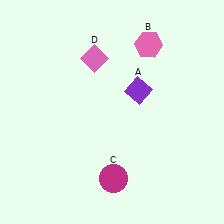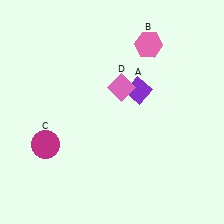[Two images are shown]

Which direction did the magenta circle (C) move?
The magenta circle (C) moved left.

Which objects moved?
The objects that moved are: the magenta circle (C), the pink diamond (D).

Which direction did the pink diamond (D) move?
The pink diamond (D) moved down.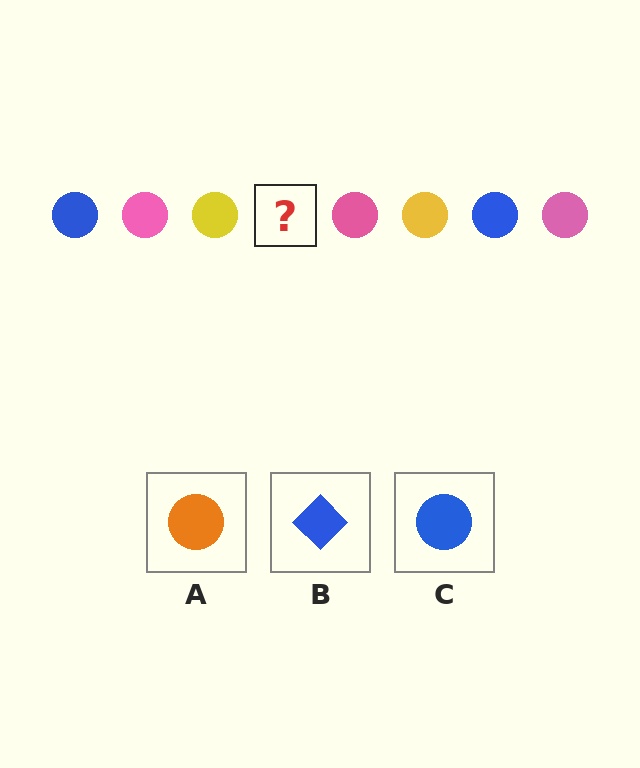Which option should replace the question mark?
Option C.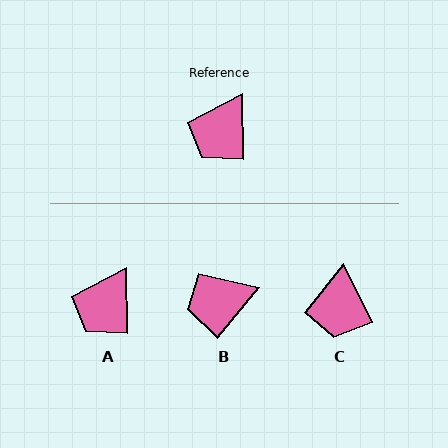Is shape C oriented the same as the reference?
No, it is off by about 25 degrees.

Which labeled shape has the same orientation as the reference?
A.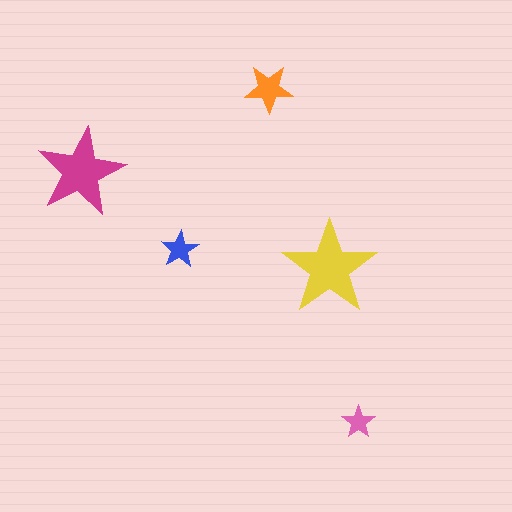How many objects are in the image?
There are 5 objects in the image.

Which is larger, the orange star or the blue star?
The orange one.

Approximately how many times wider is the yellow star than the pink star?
About 3 times wider.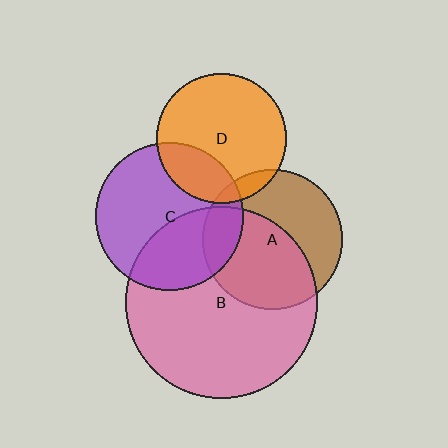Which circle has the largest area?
Circle B (pink).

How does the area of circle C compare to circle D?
Approximately 1.3 times.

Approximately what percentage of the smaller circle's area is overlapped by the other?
Approximately 15%.